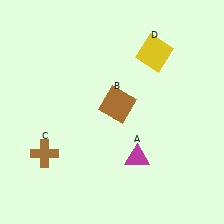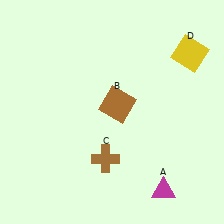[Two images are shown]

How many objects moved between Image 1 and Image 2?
3 objects moved between the two images.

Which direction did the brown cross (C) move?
The brown cross (C) moved right.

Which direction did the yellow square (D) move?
The yellow square (D) moved right.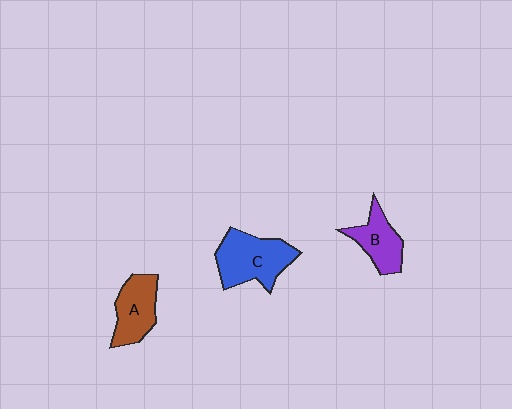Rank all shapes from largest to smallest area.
From largest to smallest: C (blue), A (brown), B (purple).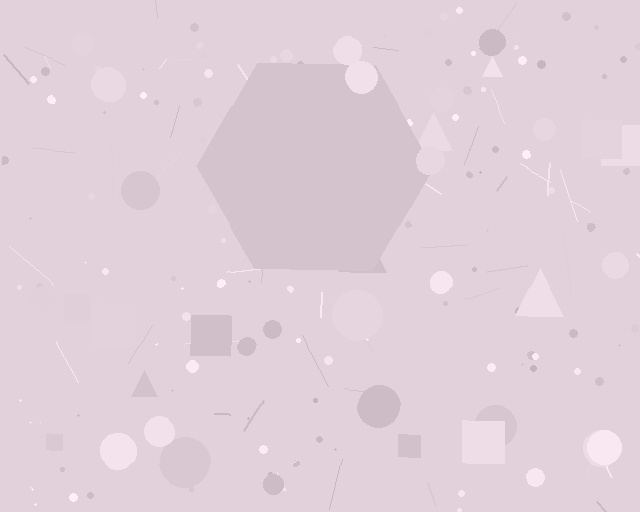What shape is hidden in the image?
A hexagon is hidden in the image.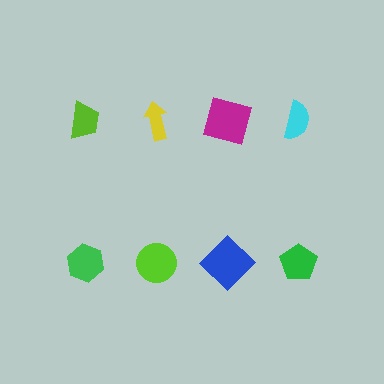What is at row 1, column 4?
A cyan semicircle.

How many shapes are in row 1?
4 shapes.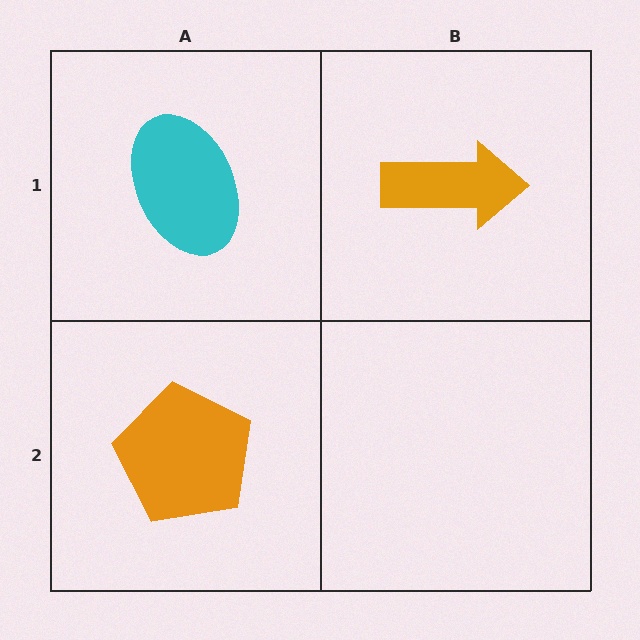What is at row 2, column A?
An orange pentagon.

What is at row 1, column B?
An orange arrow.